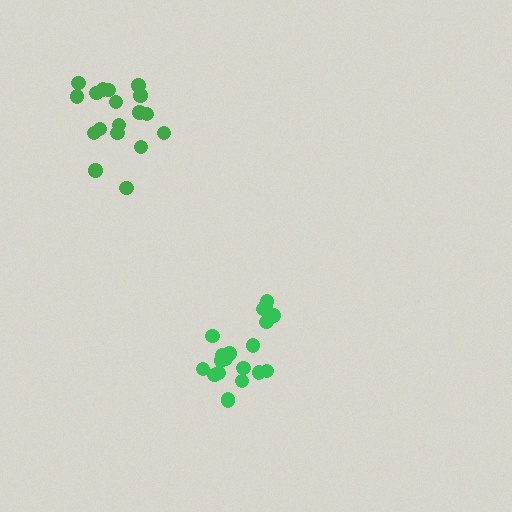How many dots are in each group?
Group 1: 20 dots, Group 2: 18 dots (38 total).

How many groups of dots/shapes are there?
There are 2 groups.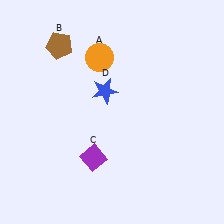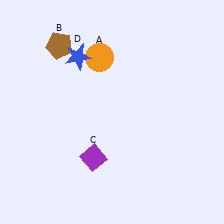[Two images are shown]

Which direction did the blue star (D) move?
The blue star (D) moved up.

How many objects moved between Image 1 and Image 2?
1 object moved between the two images.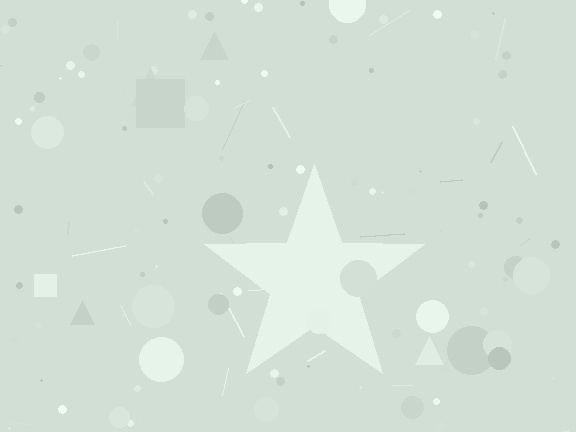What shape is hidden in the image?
A star is hidden in the image.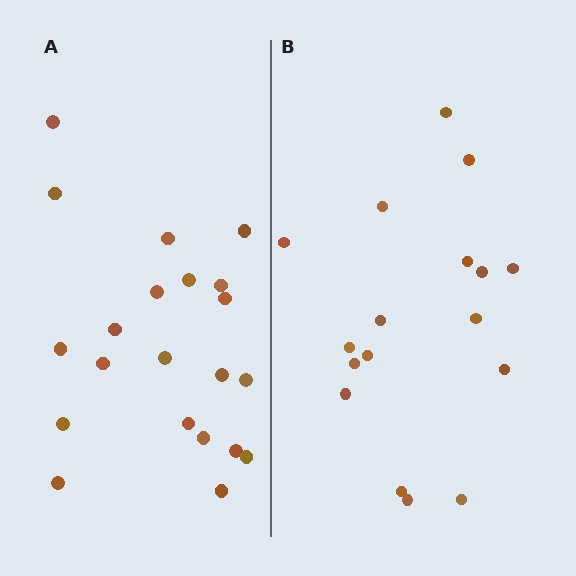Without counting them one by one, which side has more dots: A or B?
Region A (the left region) has more dots.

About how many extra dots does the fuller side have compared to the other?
Region A has about 4 more dots than region B.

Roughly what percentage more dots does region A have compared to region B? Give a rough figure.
About 25% more.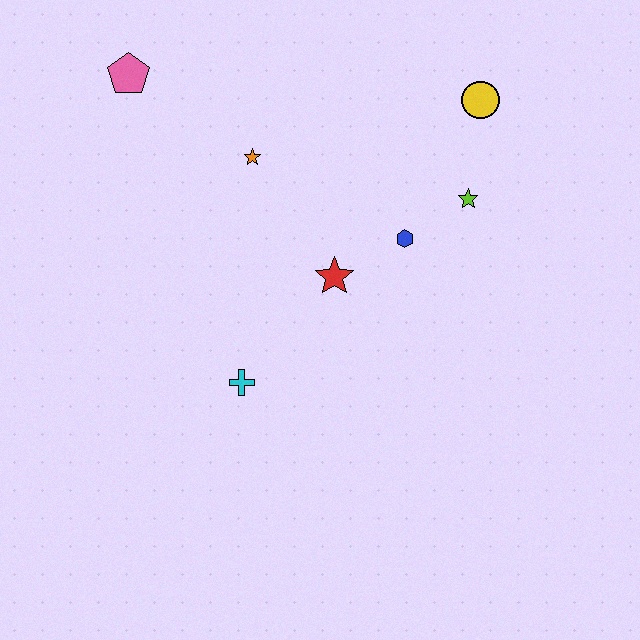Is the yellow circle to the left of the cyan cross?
No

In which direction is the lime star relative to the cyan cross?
The lime star is to the right of the cyan cross.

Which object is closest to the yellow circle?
The lime star is closest to the yellow circle.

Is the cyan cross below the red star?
Yes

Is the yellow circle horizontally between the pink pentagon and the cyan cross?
No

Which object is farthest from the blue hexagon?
The pink pentagon is farthest from the blue hexagon.